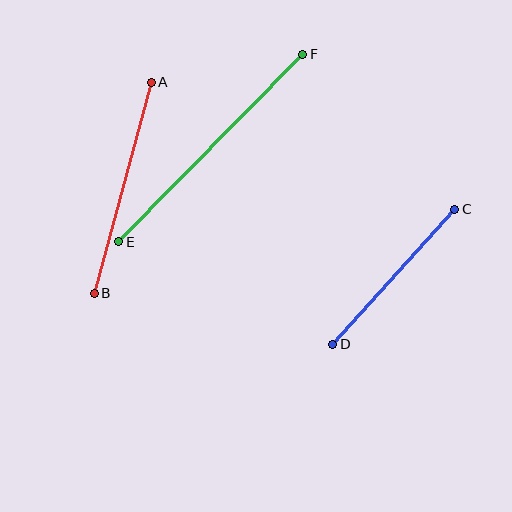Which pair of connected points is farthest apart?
Points E and F are farthest apart.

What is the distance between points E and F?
The distance is approximately 263 pixels.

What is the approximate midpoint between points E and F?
The midpoint is at approximately (211, 148) pixels.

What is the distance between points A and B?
The distance is approximately 218 pixels.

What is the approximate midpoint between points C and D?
The midpoint is at approximately (394, 277) pixels.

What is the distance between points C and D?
The distance is approximately 182 pixels.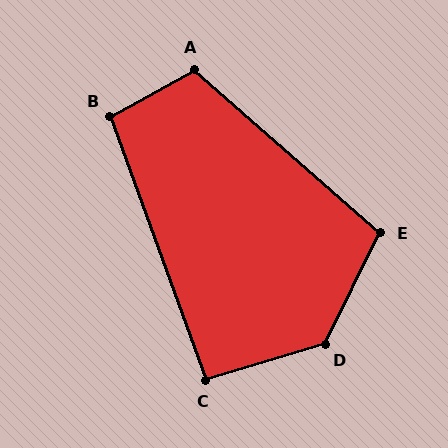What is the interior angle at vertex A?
Approximately 110 degrees (obtuse).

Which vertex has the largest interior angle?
D, at approximately 133 degrees.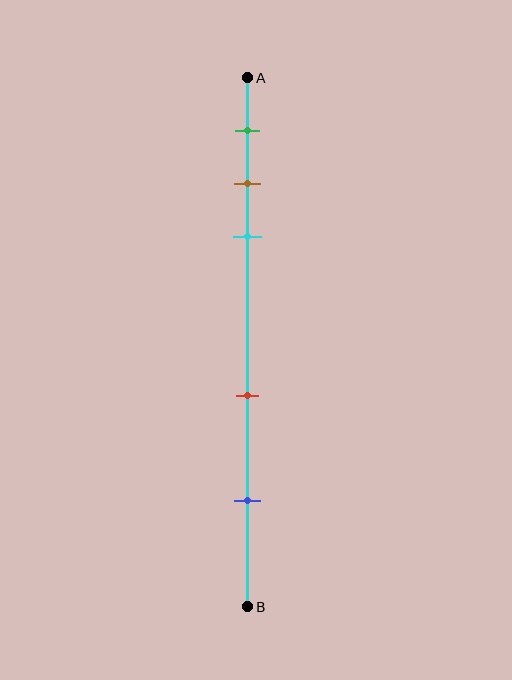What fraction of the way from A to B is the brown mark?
The brown mark is approximately 20% (0.2) of the way from A to B.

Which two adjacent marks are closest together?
The brown and cyan marks are the closest adjacent pair.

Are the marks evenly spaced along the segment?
No, the marks are not evenly spaced.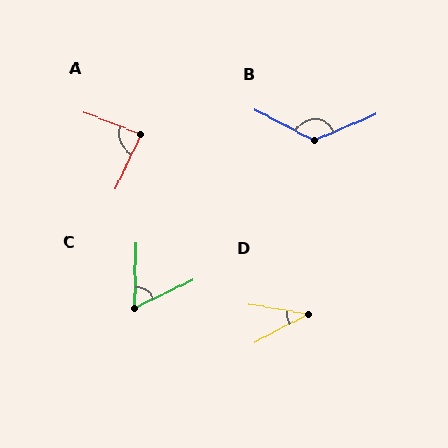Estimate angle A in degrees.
Approximately 86 degrees.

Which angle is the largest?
B, at approximately 130 degrees.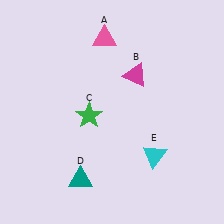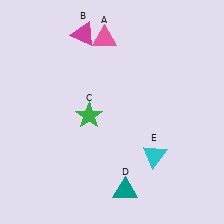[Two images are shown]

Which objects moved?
The objects that moved are: the magenta triangle (B), the teal triangle (D).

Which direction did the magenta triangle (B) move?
The magenta triangle (B) moved left.